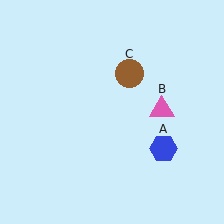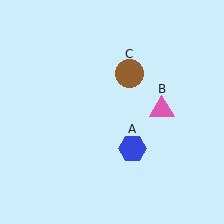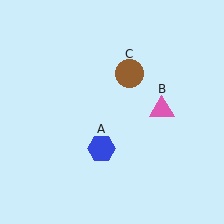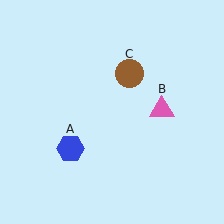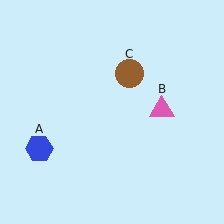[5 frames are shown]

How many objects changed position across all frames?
1 object changed position: blue hexagon (object A).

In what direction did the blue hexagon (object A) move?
The blue hexagon (object A) moved left.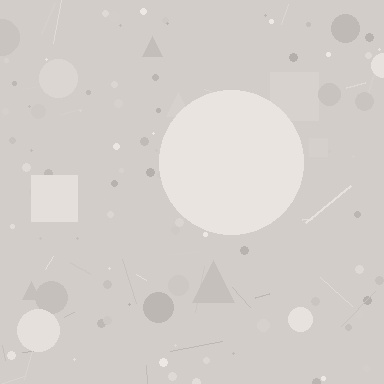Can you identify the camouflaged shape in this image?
The camouflaged shape is a circle.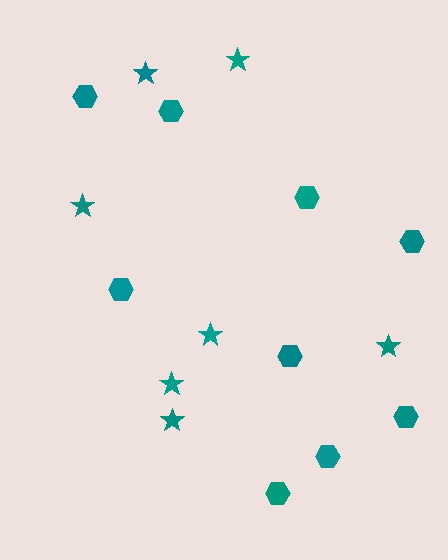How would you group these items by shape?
There are 2 groups: one group of stars (7) and one group of hexagons (9).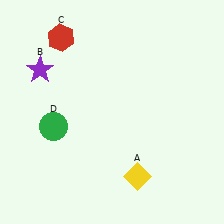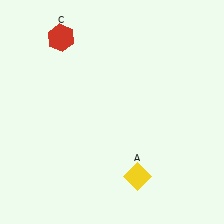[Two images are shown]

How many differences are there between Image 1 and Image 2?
There are 2 differences between the two images.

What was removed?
The purple star (B), the green circle (D) were removed in Image 2.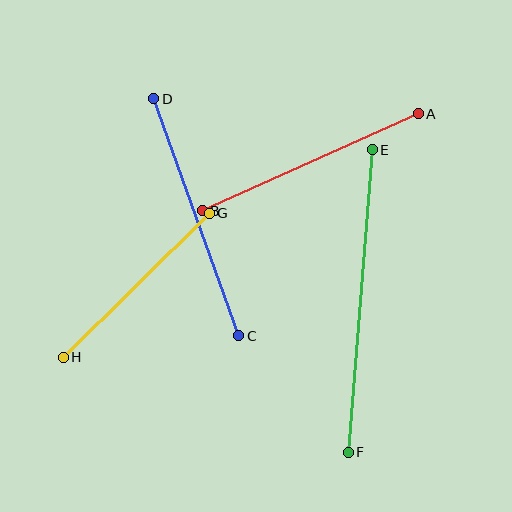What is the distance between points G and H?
The distance is approximately 205 pixels.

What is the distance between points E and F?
The distance is approximately 303 pixels.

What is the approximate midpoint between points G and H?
The midpoint is at approximately (136, 285) pixels.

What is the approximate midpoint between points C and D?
The midpoint is at approximately (196, 217) pixels.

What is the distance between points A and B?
The distance is approximately 237 pixels.